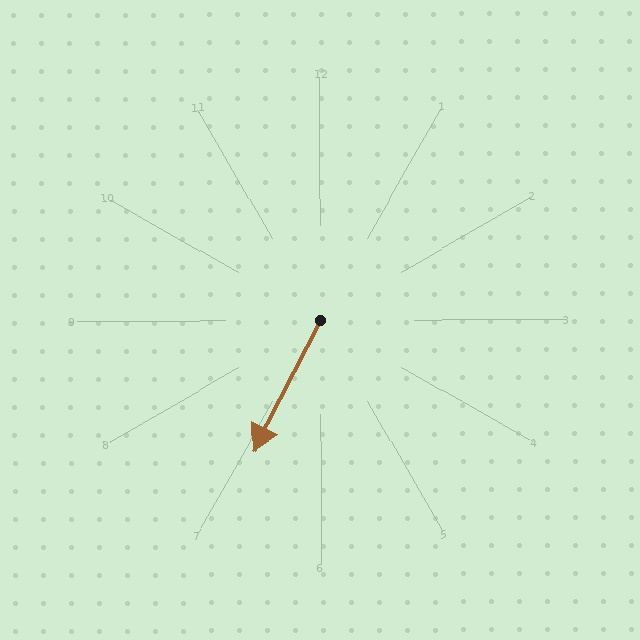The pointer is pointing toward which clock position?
Roughly 7 o'clock.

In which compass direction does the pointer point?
Southwest.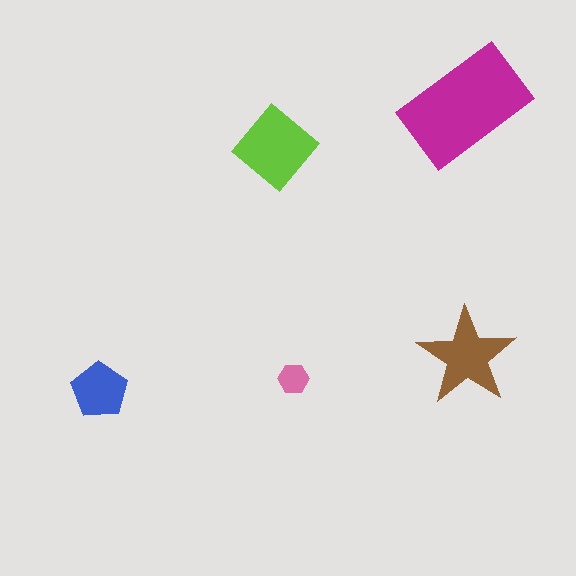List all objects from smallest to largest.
The pink hexagon, the blue pentagon, the brown star, the lime diamond, the magenta rectangle.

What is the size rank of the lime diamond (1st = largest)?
2nd.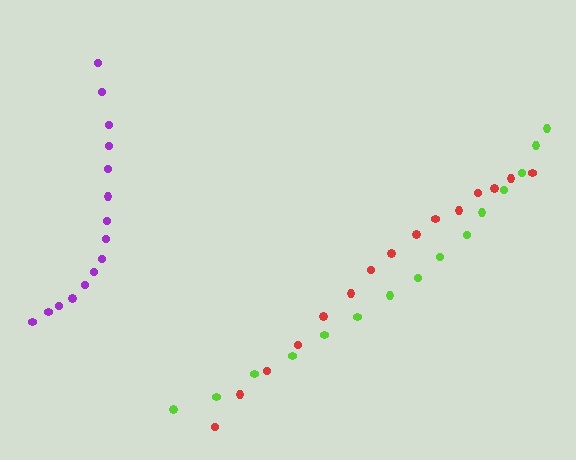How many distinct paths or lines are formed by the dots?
There are 3 distinct paths.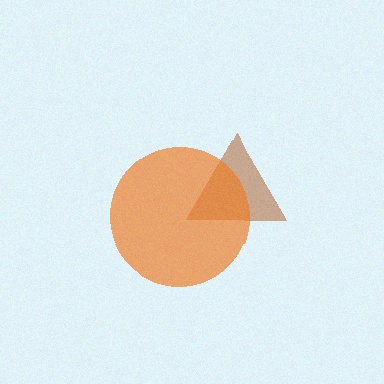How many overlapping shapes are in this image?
There are 2 overlapping shapes in the image.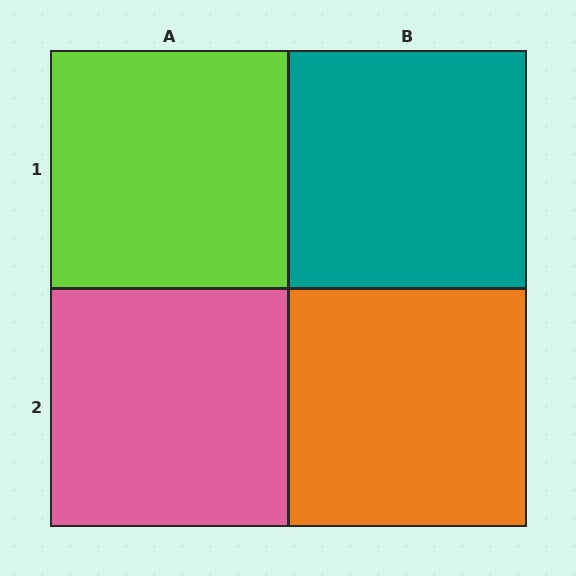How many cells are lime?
1 cell is lime.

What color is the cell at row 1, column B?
Teal.